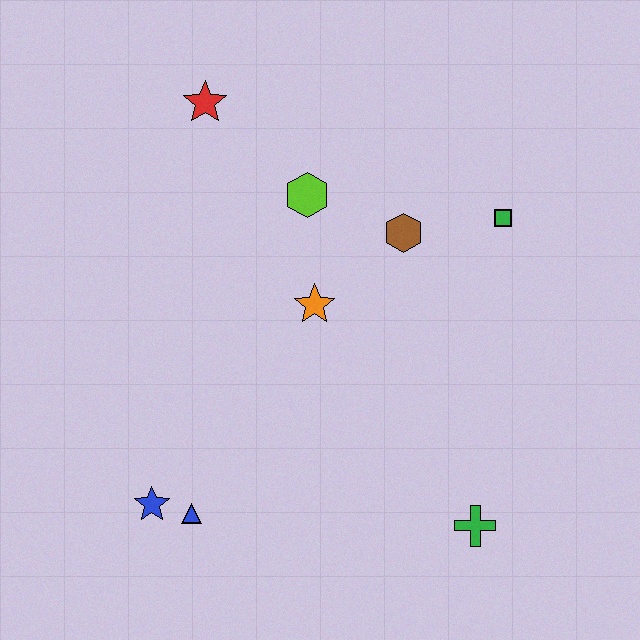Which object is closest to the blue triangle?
The blue star is closest to the blue triangle.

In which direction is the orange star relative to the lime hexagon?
The orange star is below the lime hexagon.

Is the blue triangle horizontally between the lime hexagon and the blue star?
Yes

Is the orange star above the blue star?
Yes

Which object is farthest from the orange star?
The green cross is farthest from the orange star.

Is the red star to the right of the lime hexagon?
No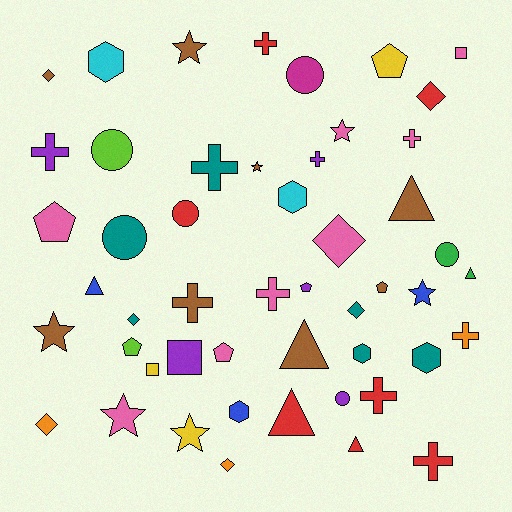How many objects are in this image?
There are 50 objects.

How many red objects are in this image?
There are 7 red objects.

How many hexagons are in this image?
There are 5 hexagons.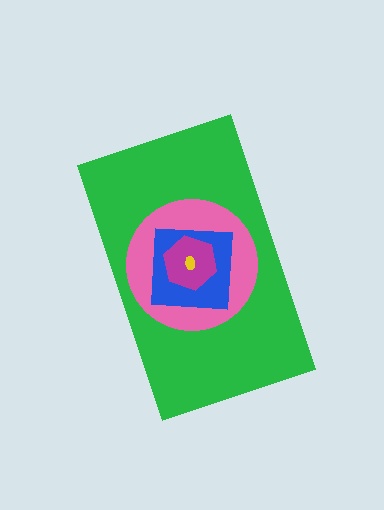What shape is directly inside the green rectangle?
The pink circle.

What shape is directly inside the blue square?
The magenta hexagon.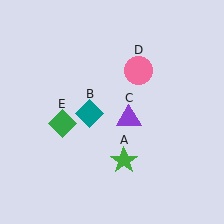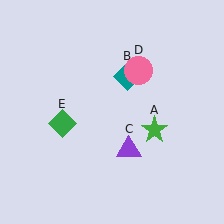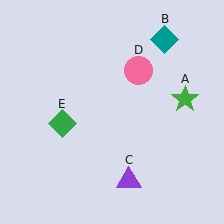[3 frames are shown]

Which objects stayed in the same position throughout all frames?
Pink circle (object D) and green diamond (object E) remained stationary.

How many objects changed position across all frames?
3 objects changed position: green star (object A), teal diamond (object B), purple triangle (object C).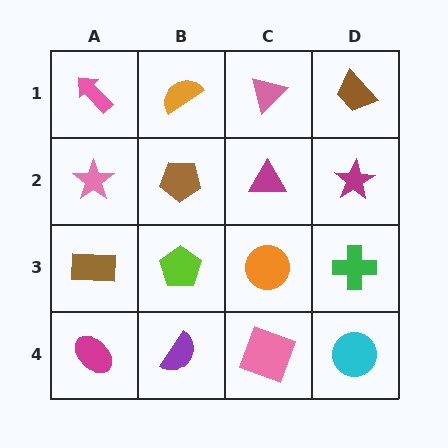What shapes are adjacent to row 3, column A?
A pink star (row 2, column A), a magenta ellipse (row 4, column A), a lime pentagon (row 3, column B).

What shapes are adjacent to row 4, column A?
A brown rectangle (row 3, column A), a purple semicircle (row 4, column B).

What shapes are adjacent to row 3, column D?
A magenta star (row 2, column D), a cyan circle (row 4, column D), an orange circle (row 3, column C).